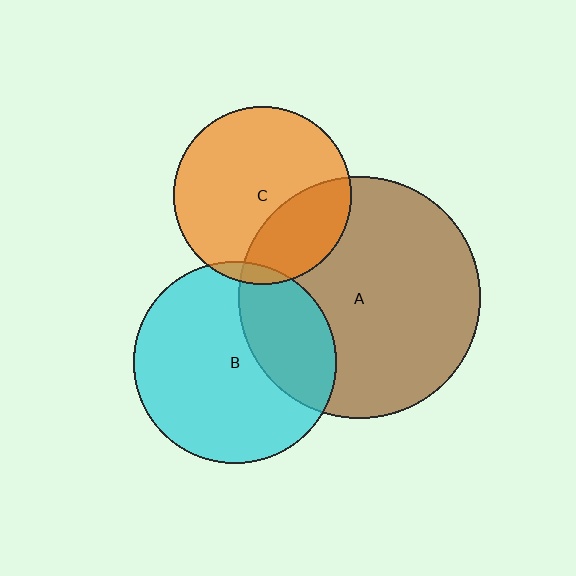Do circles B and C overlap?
Yes.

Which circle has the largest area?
Circle A (brown).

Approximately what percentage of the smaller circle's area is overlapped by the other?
Approximately 5%.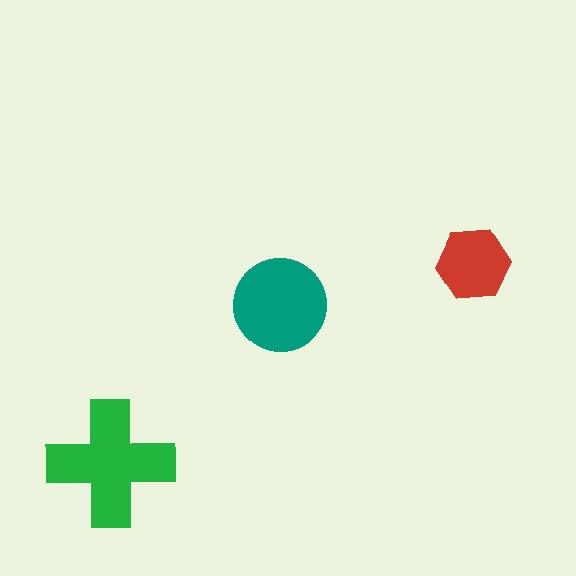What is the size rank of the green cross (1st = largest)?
1st.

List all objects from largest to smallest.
The green cross, the teal circle, the red hexagon.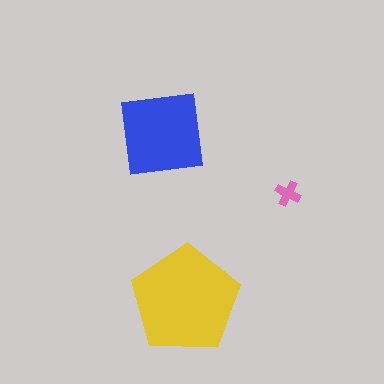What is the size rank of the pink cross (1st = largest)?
3rd.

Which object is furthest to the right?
The pink cross is rightmost.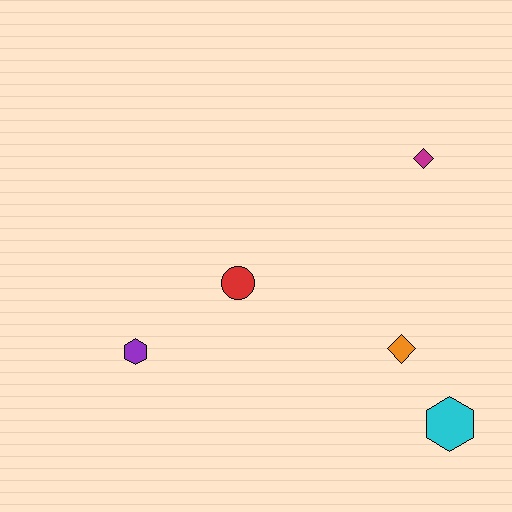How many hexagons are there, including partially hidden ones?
There are 2 hexagons.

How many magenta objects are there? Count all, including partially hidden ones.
There is 1 magenta object.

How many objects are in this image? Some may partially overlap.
There are 5 objects.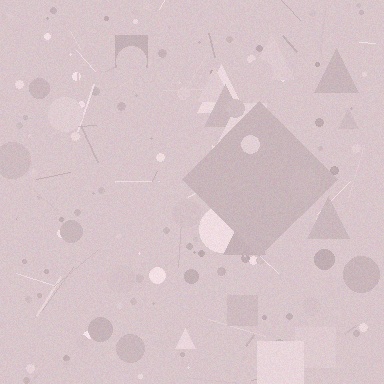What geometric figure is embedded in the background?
A diamond is embedded in the background.